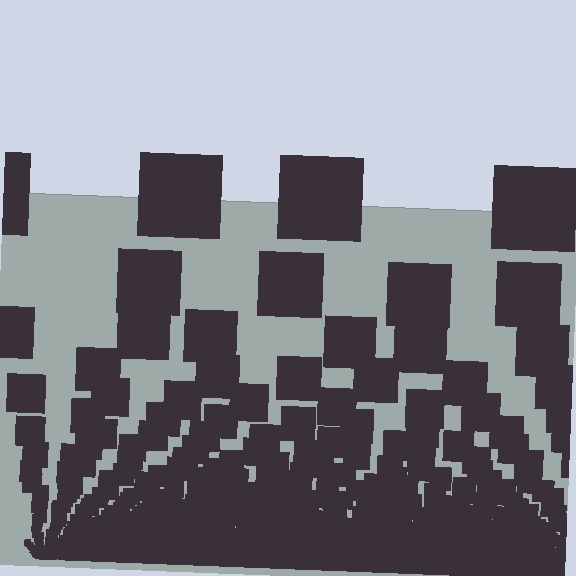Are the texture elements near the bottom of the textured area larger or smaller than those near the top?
Smaller. The gradient is inverted — elements near the bottom are smaller and denser.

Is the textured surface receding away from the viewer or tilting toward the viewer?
The surface appears to tilt toward the viewer. Texture elements get larger and sparser toward the top.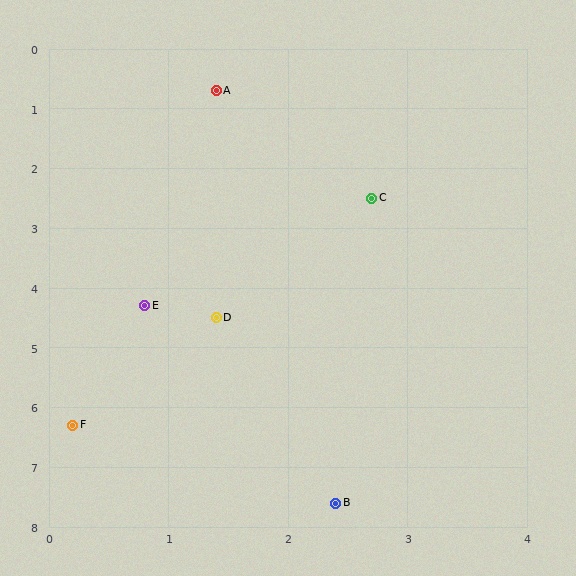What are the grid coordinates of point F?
Point F is at approximately (0.2, 6.3).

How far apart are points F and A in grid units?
Points F and A are about 5.7 grid units apart.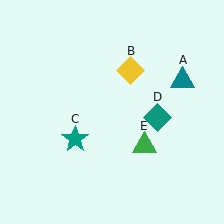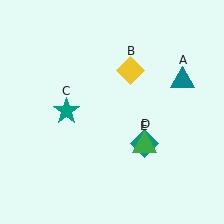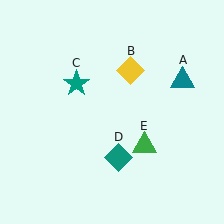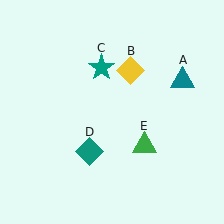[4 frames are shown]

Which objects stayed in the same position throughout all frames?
Teal triangle (object A) and yellow diamond (object B) and green triangle (object E) remained stationary.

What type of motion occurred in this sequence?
The teal star (object C), teal diamond (object D) rotated clockwise around the center of the scene.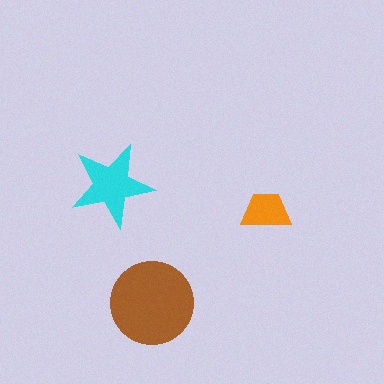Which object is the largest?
The brown circle.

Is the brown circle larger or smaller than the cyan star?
Larger.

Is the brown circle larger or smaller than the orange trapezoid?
Larger.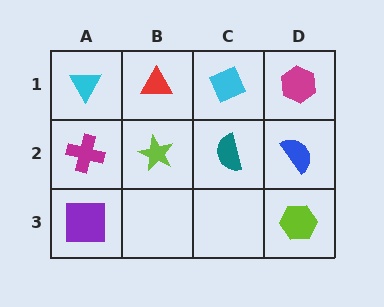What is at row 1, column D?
A magenta hexagon.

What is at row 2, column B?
A lime star.